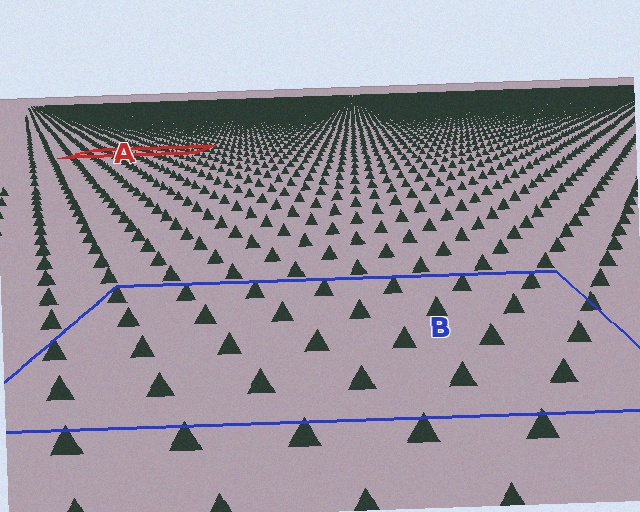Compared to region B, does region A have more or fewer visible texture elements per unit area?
Region A has more texture elements per unit area — they are packed more densely because it is farther away.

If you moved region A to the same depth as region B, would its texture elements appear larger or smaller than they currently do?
They would appear larger. At a closer depth, the same texture elements are projected at a bigger on-screen size.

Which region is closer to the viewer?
Region B is closer. The texture elements there are larger and more spread out.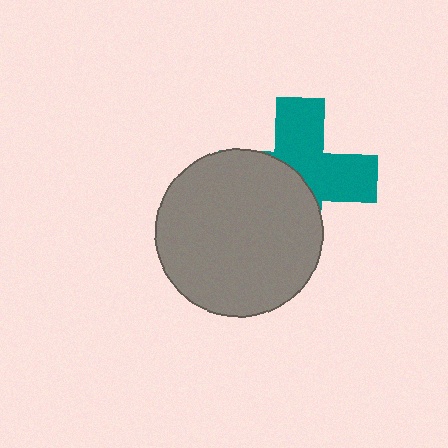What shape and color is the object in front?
The object in front is a gray circle.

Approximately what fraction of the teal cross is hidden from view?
Roughly 50% of the teal cross is hidden behind the gray circle.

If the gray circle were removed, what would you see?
You would see the complete teal cross.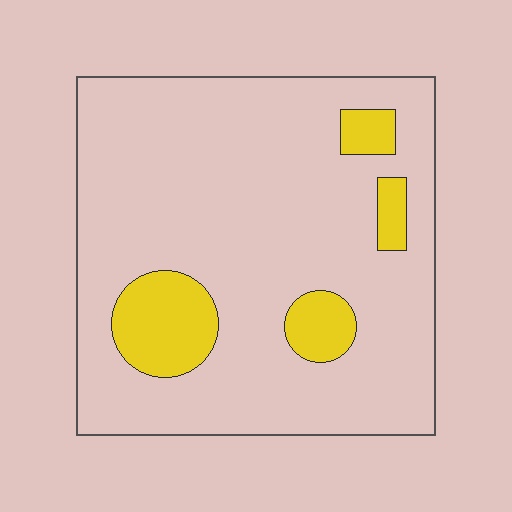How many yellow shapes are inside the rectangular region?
4.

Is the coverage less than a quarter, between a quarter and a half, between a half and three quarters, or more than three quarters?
Less than a quarter.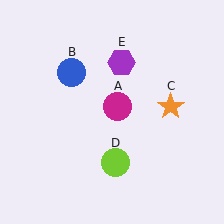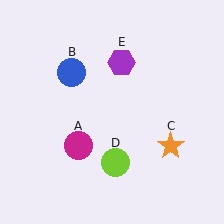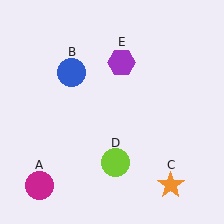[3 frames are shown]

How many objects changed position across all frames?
2 objects changed position: magenta circle (object A), orange star (object C).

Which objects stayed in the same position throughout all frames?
Blue circle (object B) and lime circle (object D) and purple hexagon (object E) remained stationary.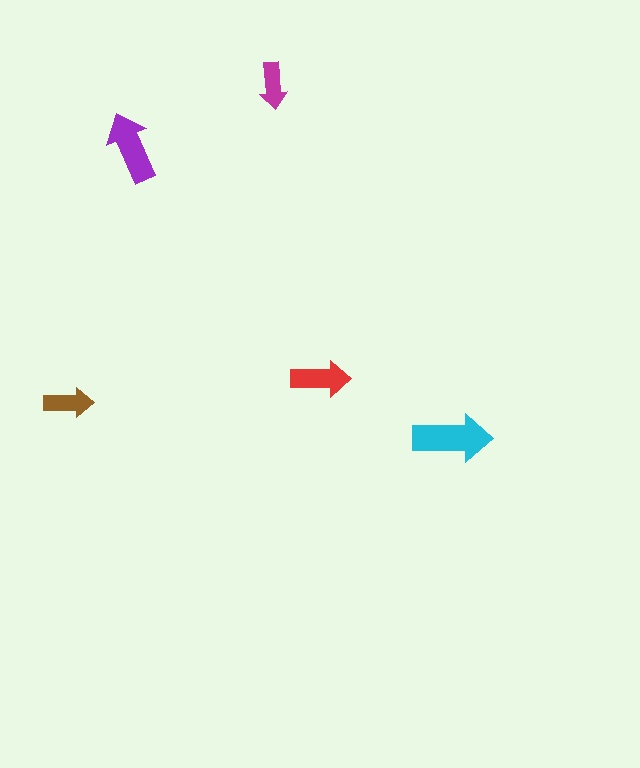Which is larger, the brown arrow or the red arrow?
The red one.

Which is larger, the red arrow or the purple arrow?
The purple one.